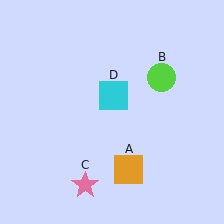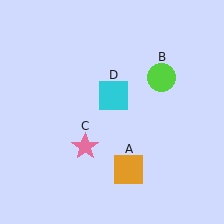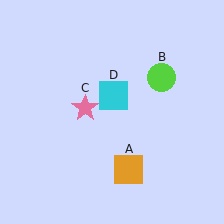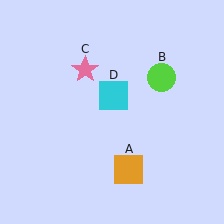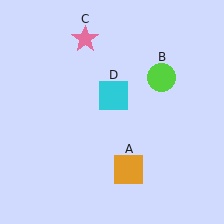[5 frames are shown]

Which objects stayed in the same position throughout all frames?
Orange square (object A) and lime circle (object B) and cyan square (object D) remained stationary.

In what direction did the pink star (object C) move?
The pink star (object C) moved up.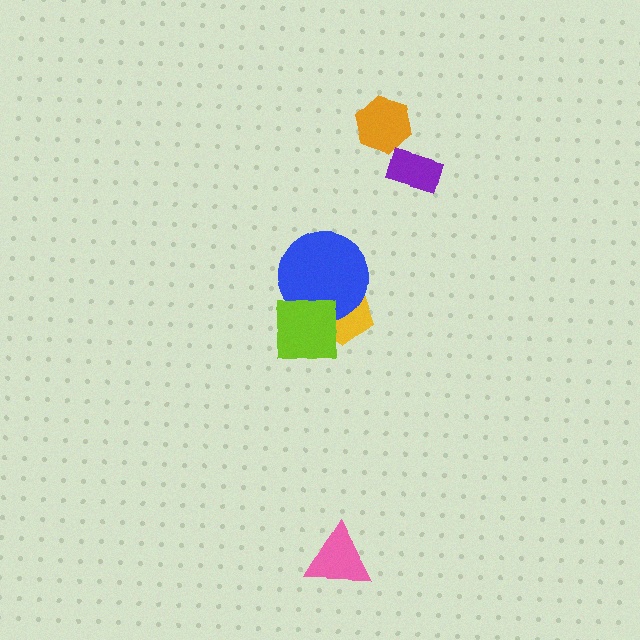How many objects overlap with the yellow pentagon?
2 objects overlap with the yellow pentagon.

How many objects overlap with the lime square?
2 objects overlap with the lime square.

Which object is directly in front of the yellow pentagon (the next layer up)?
The blue circle is directly in front of the yellow pentagon.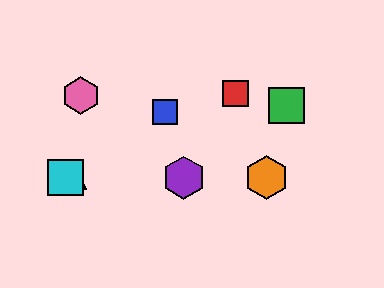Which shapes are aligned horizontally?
The yellow triangle, the purple hexagon, the orange hexagon, the cyan square are aligned horizontally.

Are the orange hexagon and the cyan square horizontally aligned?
Yes, both are at y≈178.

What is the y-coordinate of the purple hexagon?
The purple hexagon is at y≈178.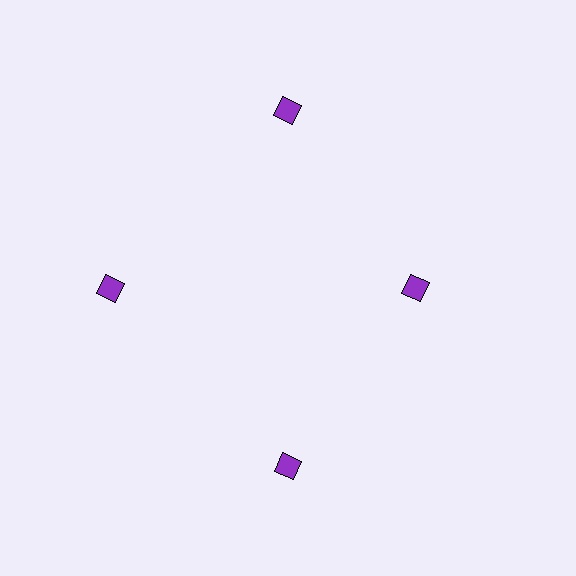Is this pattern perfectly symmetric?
No. The 4 purple squares are arranged in a ring, but one element near the 3 o'clock position is pulled inward toward the center, breaking the 4-fold rotational symmetry.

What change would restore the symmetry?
The symmetry would be restored by moving it outward, back onto the ring so that all 4 squares sit at equal angles and equal distance from the center.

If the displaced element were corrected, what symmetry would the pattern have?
It would have 4-fold rotational symmetry — the pattern would map onto itself every 90 degrees.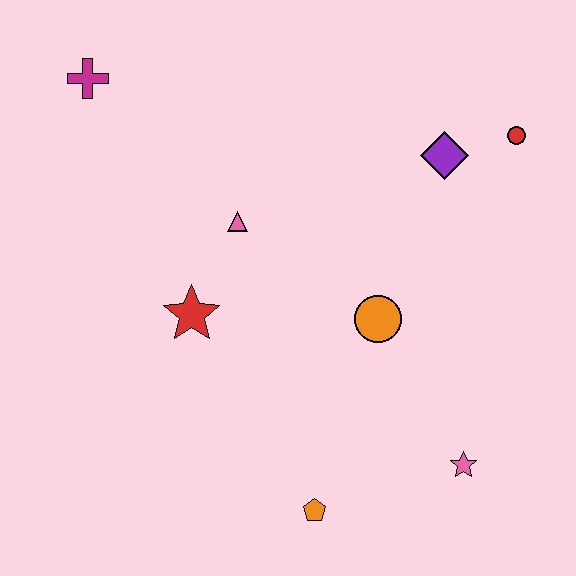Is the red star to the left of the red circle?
Yes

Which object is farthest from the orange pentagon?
The magenta cross is farthest from the orange pentagon.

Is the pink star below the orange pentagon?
No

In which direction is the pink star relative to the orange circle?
The pink star is below the orange circle.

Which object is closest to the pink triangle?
The red star is closest to the pink triangle.